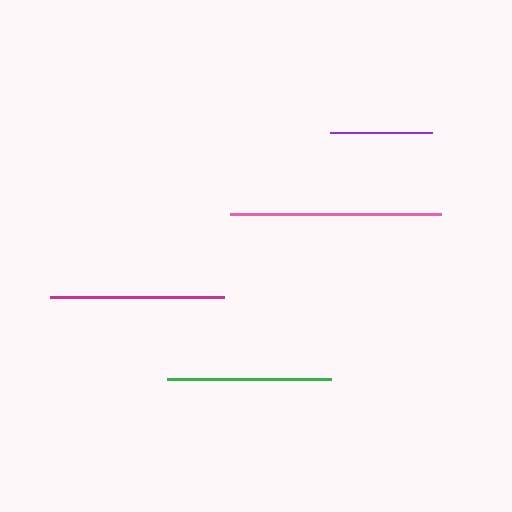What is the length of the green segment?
The green segment is approximately 164 pixels long.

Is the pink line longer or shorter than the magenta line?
The pink line is longer than the magenta line.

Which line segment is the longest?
The pink line is the longest at approximately 211 pixels.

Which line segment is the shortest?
The purple line is the shortest at approximately 103 pixels.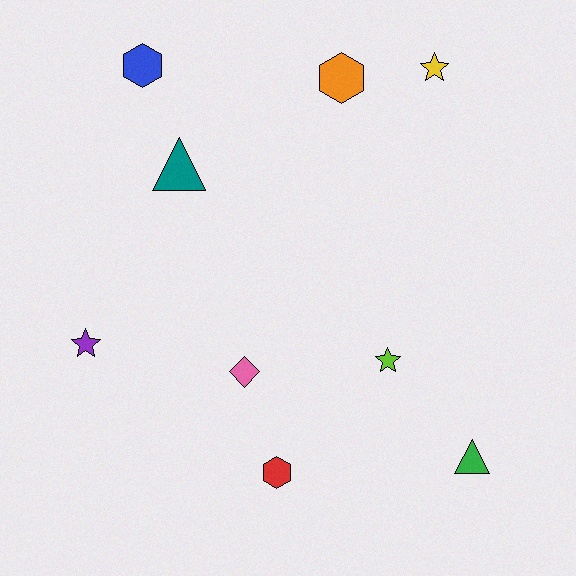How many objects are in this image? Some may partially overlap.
There are 9 objects.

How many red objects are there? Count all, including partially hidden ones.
There is 1 red object.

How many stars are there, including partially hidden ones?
There are 3 stars.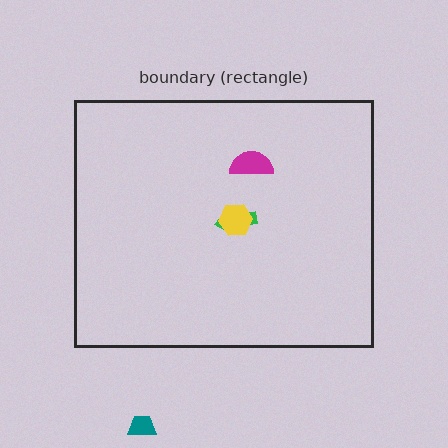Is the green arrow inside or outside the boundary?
Inside.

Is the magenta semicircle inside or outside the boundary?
Inside.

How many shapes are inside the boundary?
3 inside, 1 outside.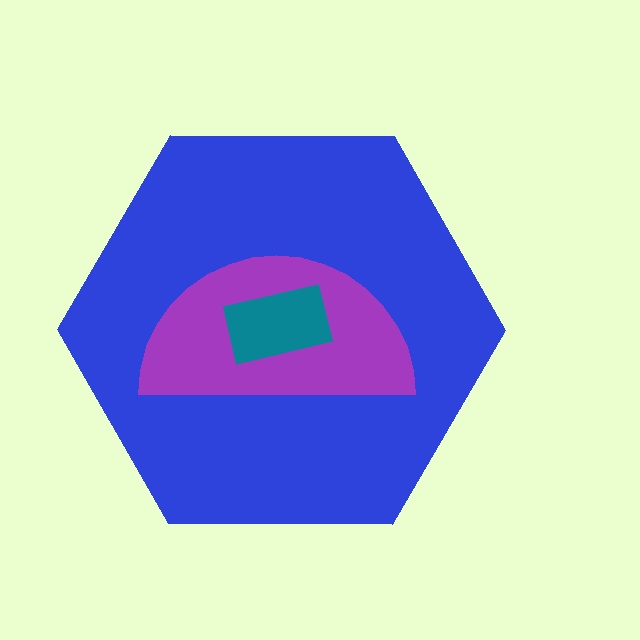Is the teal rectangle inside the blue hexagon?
Yes.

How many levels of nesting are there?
3.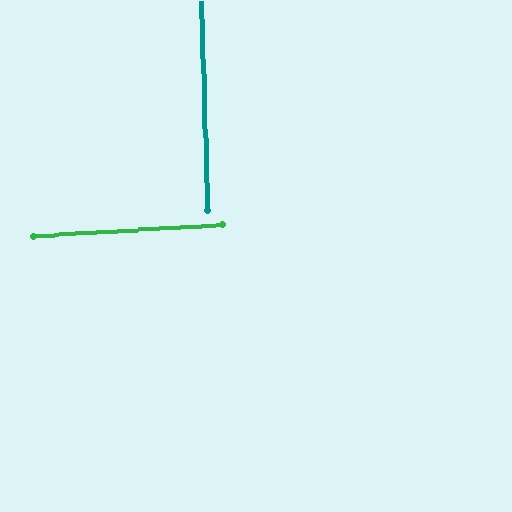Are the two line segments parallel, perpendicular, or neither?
Perpendicular — they meet at approximately 88°.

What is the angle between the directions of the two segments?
Approximately 88 degrees.